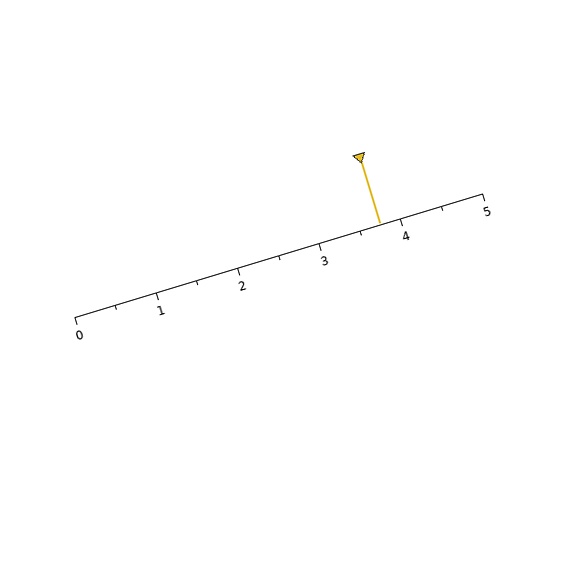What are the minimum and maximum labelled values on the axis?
The axis runs from 0 to 5.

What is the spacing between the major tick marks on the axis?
The major ticks are spaced 1 apart.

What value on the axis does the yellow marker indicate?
The marker indicates approximately 3.8.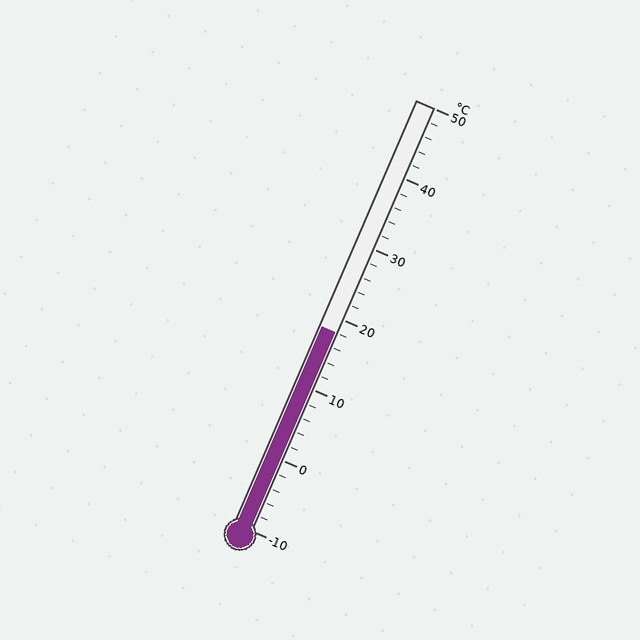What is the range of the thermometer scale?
The thermometer scale ranges from -10°C to 50°C.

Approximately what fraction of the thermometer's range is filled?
The thermometer is filled to approximately 45% of its range.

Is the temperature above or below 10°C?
The temperature is above 10°C.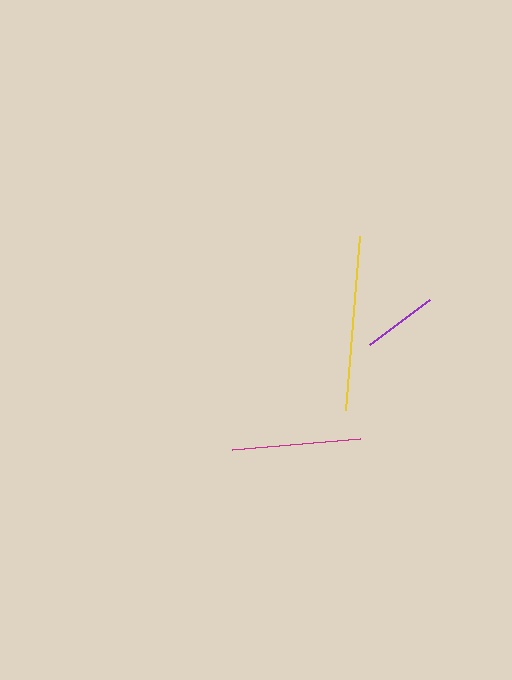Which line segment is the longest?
The yellow line is the longest at approximately 175 pixels.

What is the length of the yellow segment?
The yellow segment is approximately 175 pixels long.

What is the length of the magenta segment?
The magenta segment is approximately 128 pixels long.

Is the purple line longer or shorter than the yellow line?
The yellow line is longer than the purple line.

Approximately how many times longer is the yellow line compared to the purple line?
The yellow line is approximately 2.4 times the length of the purple line.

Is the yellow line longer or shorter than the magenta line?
The yellow line is longer than the magenta line.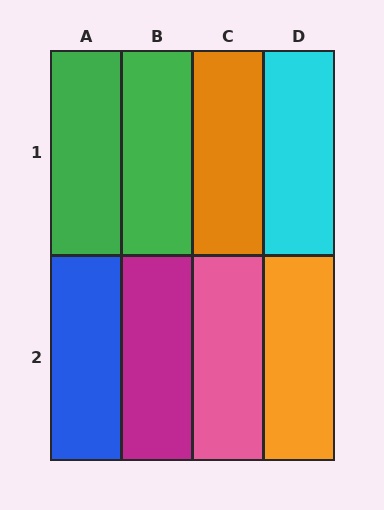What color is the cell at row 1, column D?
Cyan.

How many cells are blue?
1 cell is blue.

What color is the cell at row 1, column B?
Green.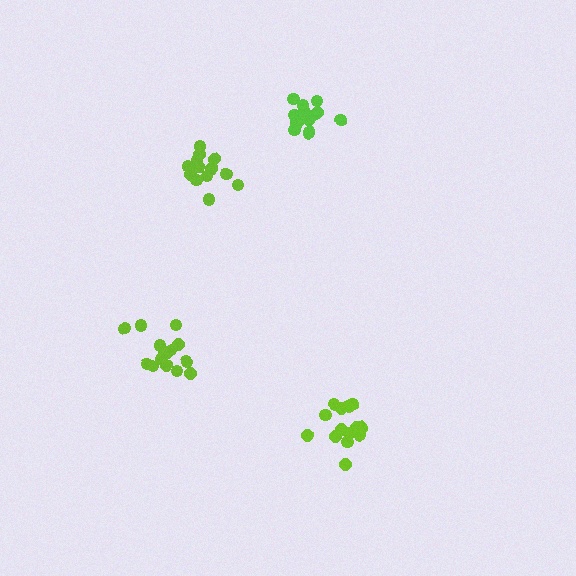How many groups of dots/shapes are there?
There are 4 groups.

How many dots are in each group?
Group 1: 14 dots, Group 2: 15 dots, Group 3: 15 dots, Group 4: 16 dots (60 total).